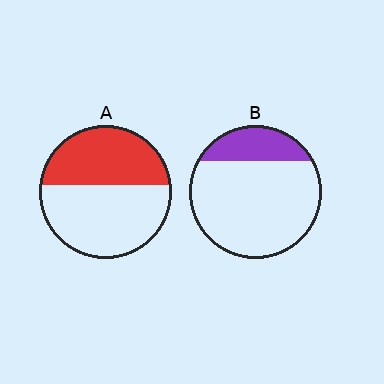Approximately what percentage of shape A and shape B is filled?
A is approximately 45% and B is approximately 20%.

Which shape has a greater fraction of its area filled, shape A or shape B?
Shape A.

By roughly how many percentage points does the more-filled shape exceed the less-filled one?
By roughly 20 percentage points (A over B).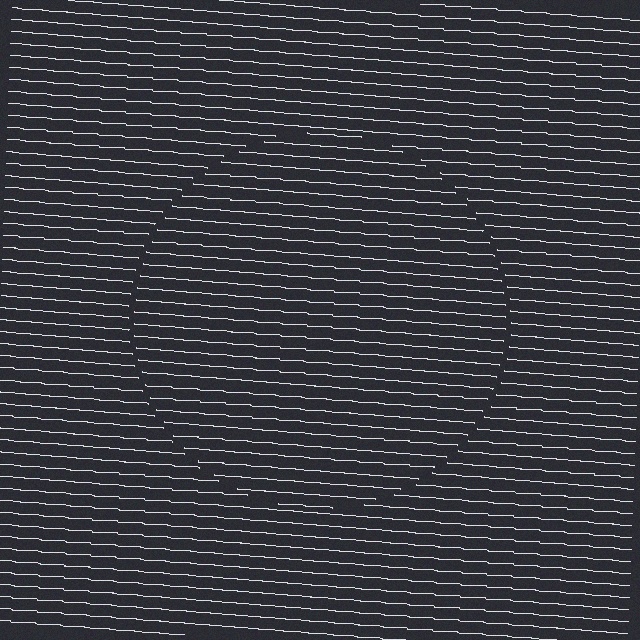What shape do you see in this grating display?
An illusory circle. The interior of the shape contains the same grating, shifted by half a period — the contour is defined by the phase discontinuity where line-ends from the inner and outer gratings abut.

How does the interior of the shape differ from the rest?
The interior of the shape contains the same grating, shifted by half a period — the contour is defined by the phase discontinuity where line-ends from the inner and outer gratings abut.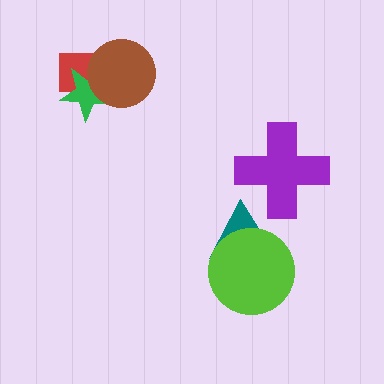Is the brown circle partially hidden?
No, no other shape covers it.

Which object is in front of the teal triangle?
The lime circle is in front of the teal triangle.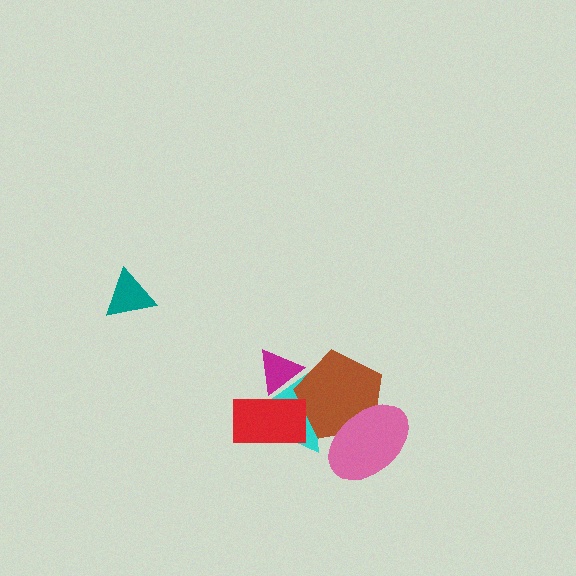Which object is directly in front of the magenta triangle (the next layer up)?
The cyan triangle is directly in front of the magenta triangle.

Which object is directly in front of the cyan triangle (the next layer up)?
The brown pentagon is directly in front of the cyan triangle.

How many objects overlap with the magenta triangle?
3 objects overlap with the magenta triangle.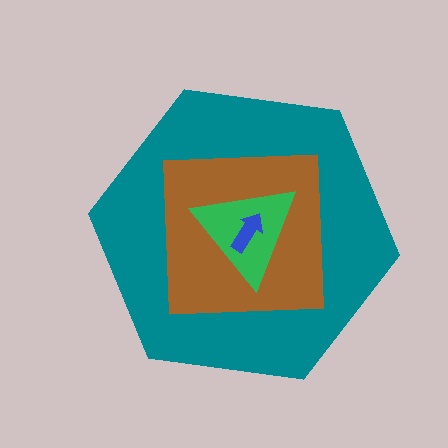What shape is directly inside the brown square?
The green triangle.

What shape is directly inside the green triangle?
The blue arrow.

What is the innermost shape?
The blue arrow.